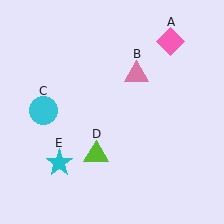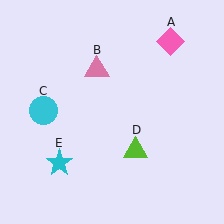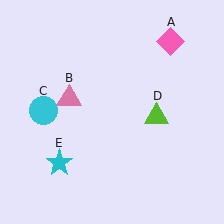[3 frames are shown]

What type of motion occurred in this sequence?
The pink triangle (object B), lime triangle (object D) rotated counterclockwise around the center of the scene.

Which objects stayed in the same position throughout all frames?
Pink diamond (object A) and cyan circle (object C) and cyan star (object E) remained stationary.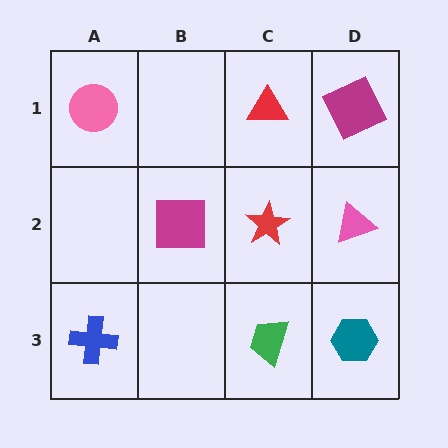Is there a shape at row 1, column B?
No, that cell is empty.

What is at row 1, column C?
A red triangle.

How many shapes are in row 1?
3 shapes.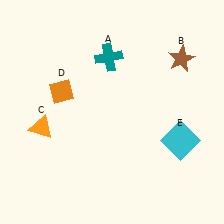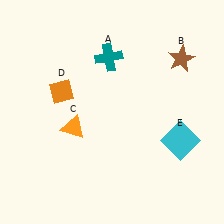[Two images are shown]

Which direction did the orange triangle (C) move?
The orange triangle (C) moved right.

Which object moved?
The orange triangle (C) moved right.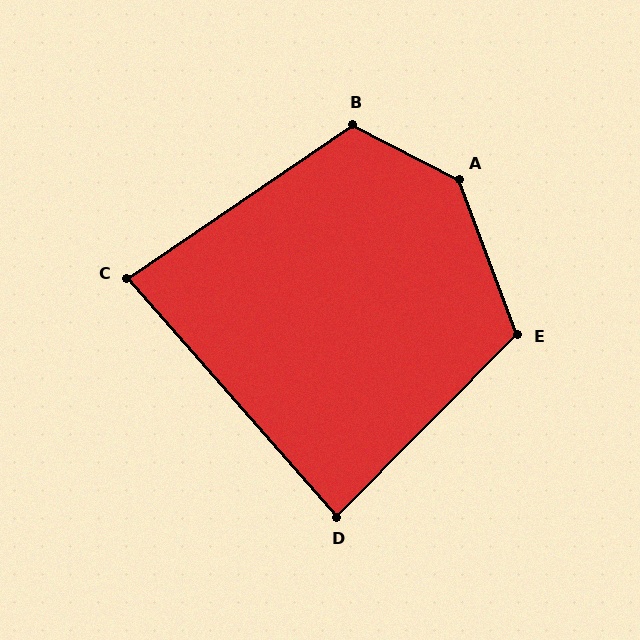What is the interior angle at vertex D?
Approximately 86 degrees (approximately right).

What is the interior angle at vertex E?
Approximately 115 degrees (obtuse).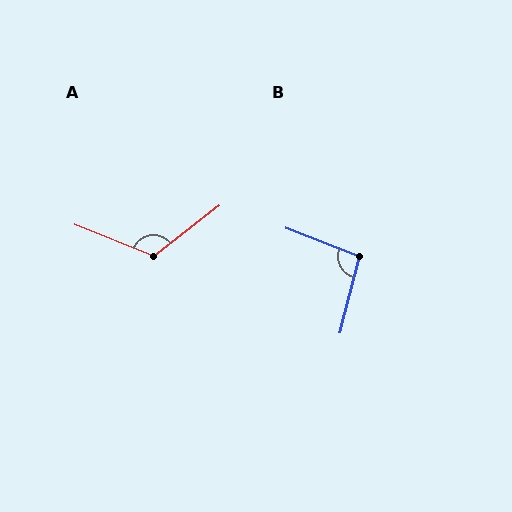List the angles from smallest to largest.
B (97°), A (121°).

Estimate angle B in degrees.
Approximately 97 degrees.